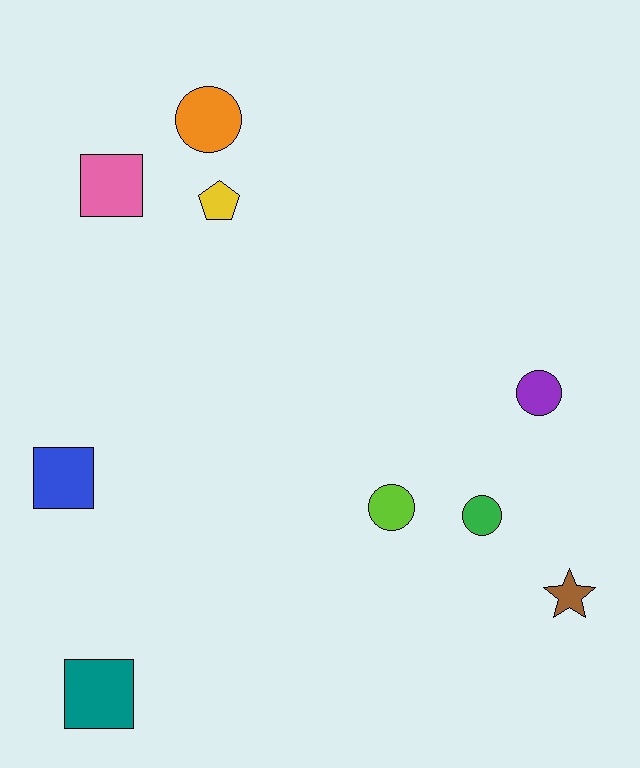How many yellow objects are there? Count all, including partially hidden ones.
There is 1 yellow object.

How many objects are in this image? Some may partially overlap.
There are 9 objects.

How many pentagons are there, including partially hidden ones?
There is 1 pentagon.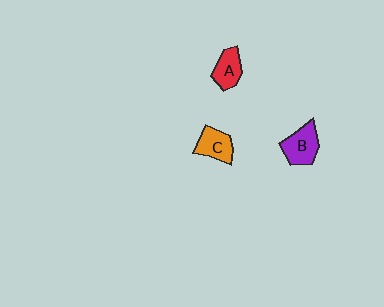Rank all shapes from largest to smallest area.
From largest to smallest: B (purple), C (orange), A (red).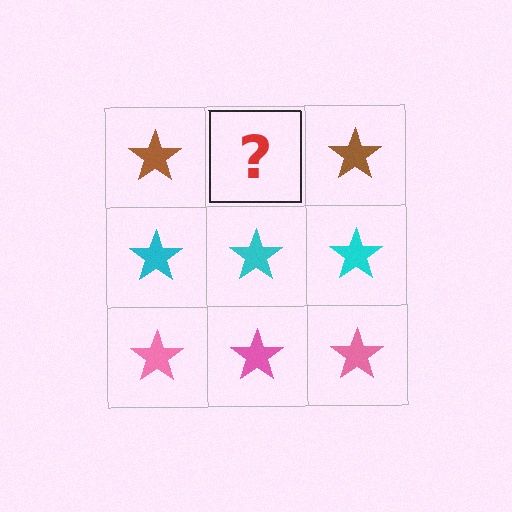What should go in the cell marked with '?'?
The missing cell should contain a brown star.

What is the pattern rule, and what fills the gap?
The rule is that each row has a consistent color. The gap should be filled with a brown star.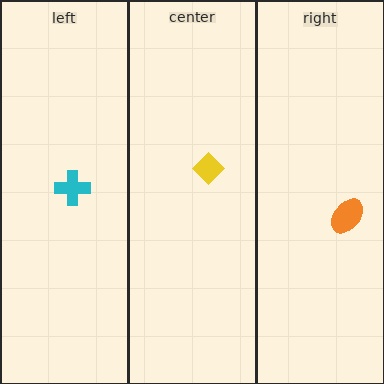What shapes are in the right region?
The orange ellipse.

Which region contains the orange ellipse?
The right region.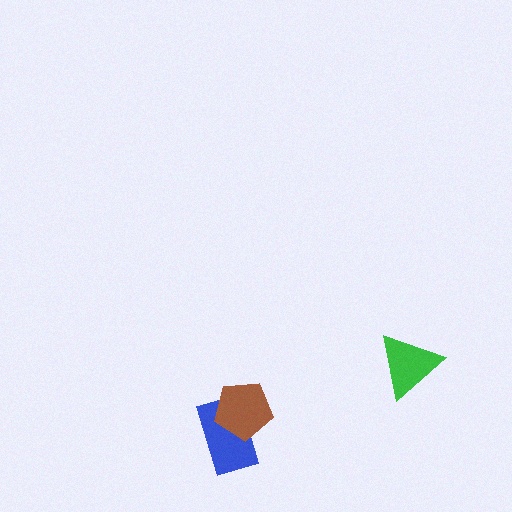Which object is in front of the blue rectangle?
The brown pentagon is in front of the blue rectangle.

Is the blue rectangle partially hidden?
Yes, it is partially covered by another shape.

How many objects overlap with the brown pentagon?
1 object overlaps with the brown pentagon.